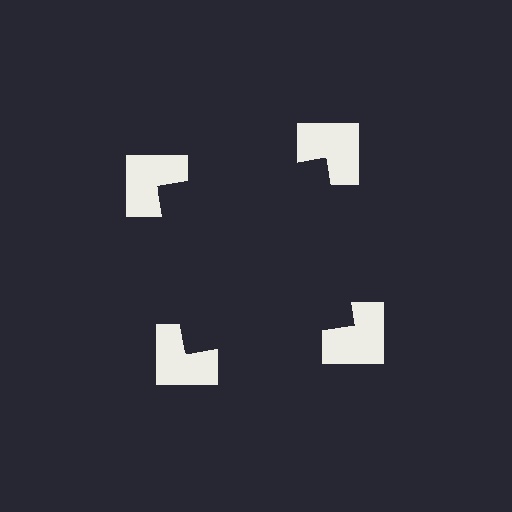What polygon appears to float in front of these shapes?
An illusory square — its edges are inferred from the aligned wedge cuts in the notched squares, not physically drawn.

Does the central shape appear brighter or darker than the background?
It typically appears slightly darker than the background, even though no actual brightness change is drawn.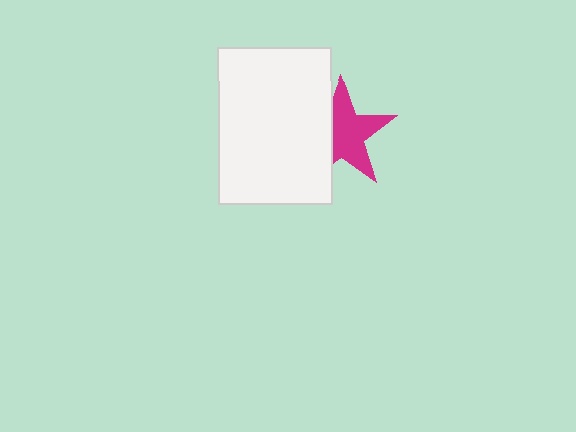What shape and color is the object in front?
The object in front is a white rectangle.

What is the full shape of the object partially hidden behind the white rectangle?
The partially hidden object is a magenta star.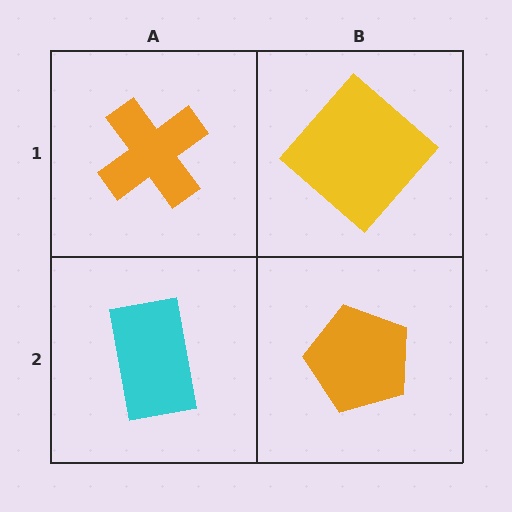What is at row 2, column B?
An orange pentagon.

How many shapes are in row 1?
2 shapes.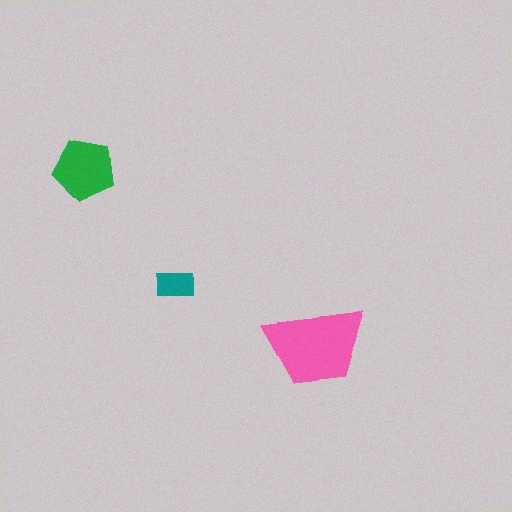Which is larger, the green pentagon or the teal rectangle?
The green pentagon.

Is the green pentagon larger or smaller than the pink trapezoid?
Smaller.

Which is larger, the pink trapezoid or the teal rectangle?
The pink trapezoid.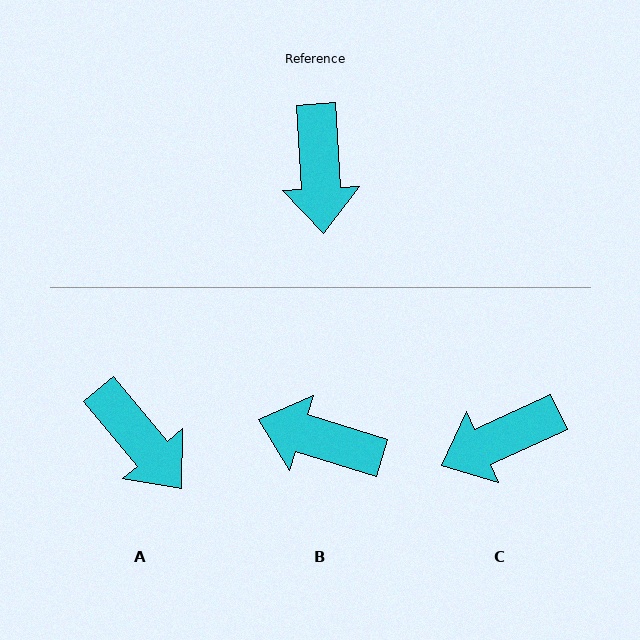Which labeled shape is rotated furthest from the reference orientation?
B, about 111 degrees away.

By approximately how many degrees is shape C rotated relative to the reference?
Approximately 69 degrees clockwise.